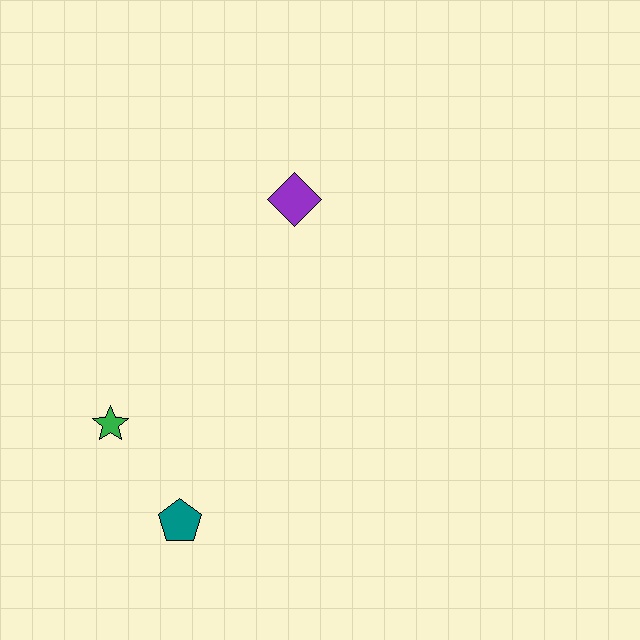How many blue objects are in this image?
There are no blue objects.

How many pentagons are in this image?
There is 1 pentagon.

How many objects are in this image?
There are 3 objects.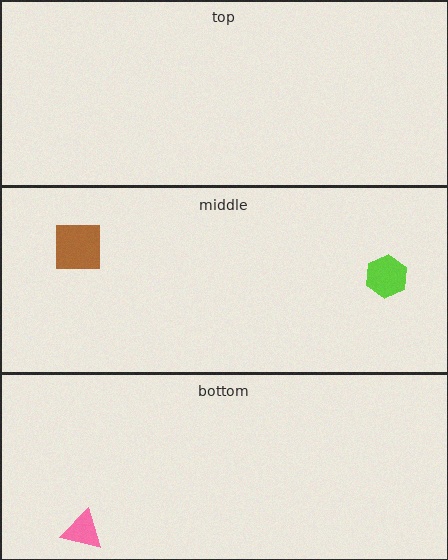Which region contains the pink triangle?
The bottom region.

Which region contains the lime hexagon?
The middle region.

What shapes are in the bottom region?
The pink triangle.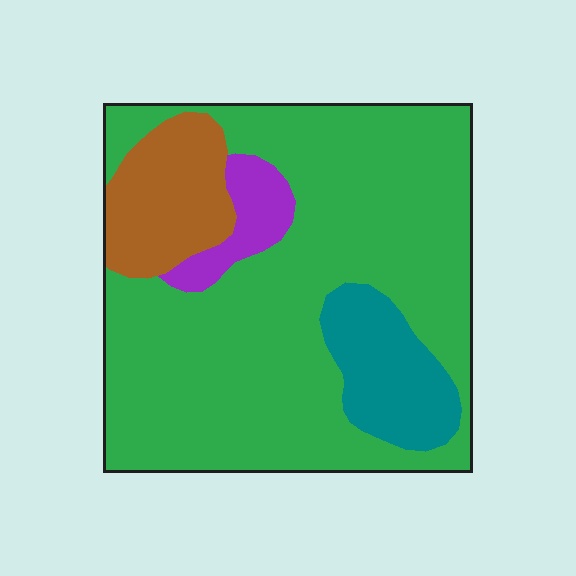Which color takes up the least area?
Purple, at roughly 5%.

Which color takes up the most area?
Green, at roughly 70%.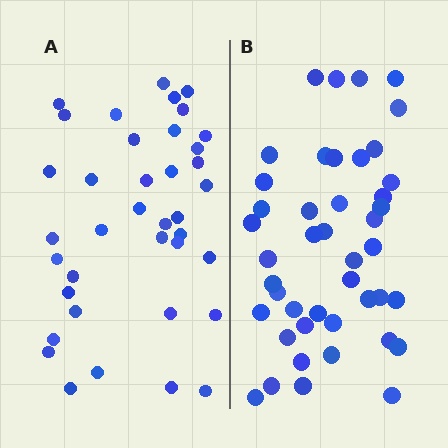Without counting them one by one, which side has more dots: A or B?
Region B (the right region) has more dots.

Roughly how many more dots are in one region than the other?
Region B has about 6 more dots than region A.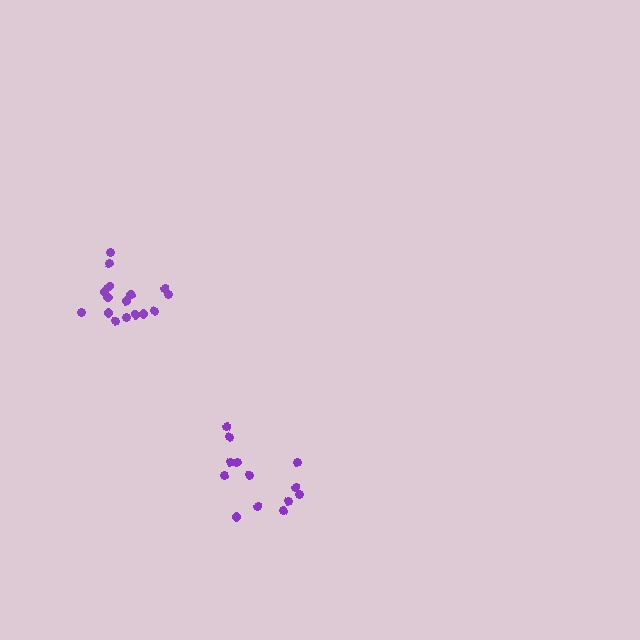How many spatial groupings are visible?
There are 2 spatial groupings.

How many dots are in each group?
Group 1: 13 dots, Group 2: 16 dots (29 total).